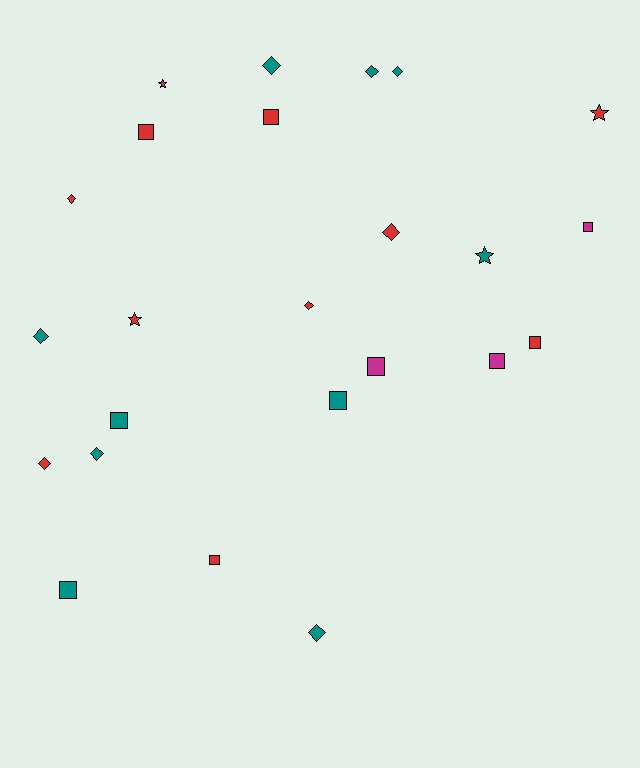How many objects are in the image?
There are 24 objects.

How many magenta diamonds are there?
There are no magenta diamonds.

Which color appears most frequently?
Teal, with 10 objects.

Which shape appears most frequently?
Square, with 10 objects.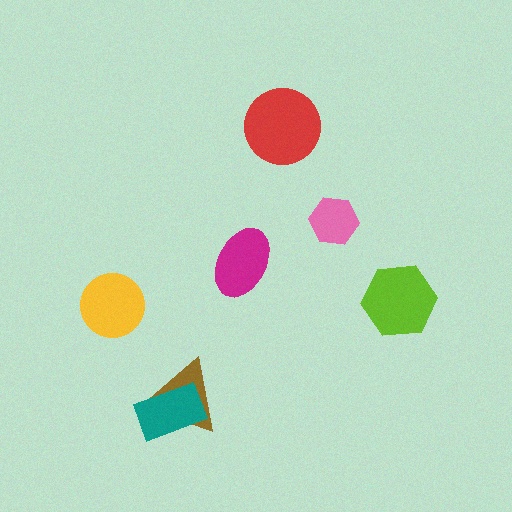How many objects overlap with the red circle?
0 objects overlap with the red circle.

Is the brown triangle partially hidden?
Yes, it is partially covered by another shape.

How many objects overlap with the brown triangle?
1 object overlaps with the brown triangle.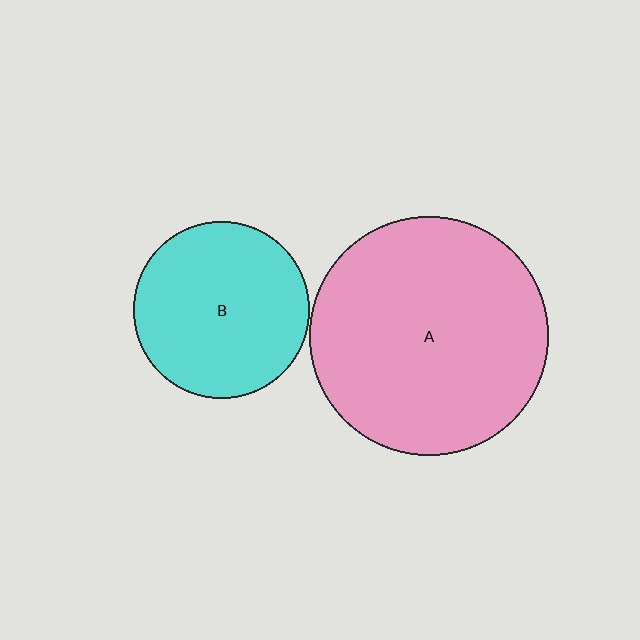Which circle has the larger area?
Circle A (pink).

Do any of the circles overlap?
No, none of the circles overlap.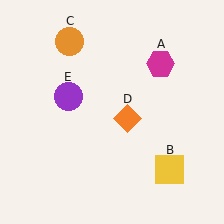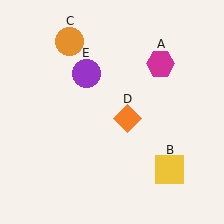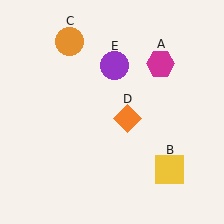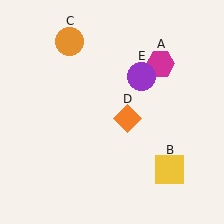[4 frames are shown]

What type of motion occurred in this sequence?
The purple circle (object E) rotated clockwise around the center of the scene.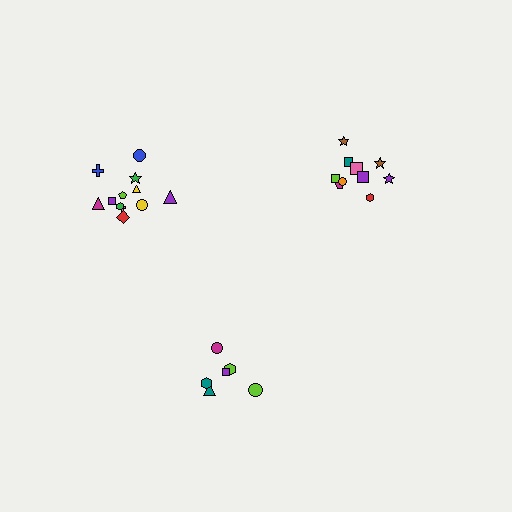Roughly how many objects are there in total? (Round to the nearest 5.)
Roughly 30 objects in total.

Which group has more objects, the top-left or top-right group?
The top-left group.